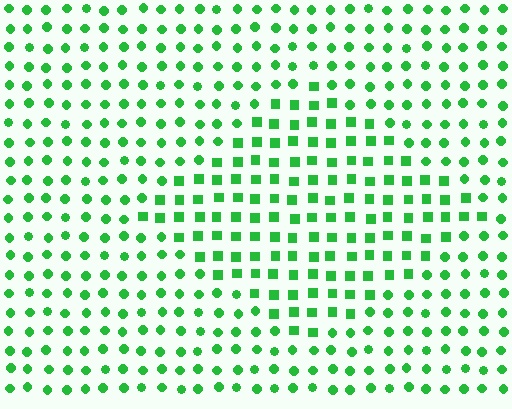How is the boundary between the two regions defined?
The boundary is defined by a change in element shape: squares inside vs. circles outside. All elements share the same color and spacing.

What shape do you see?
I see a diamond.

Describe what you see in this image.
The image is filled with small green elements arranged in a uniform grid. A diamond-shaped region contains squares, while the surrounding area contains circles. The boundary is defined purely by the change in element shape.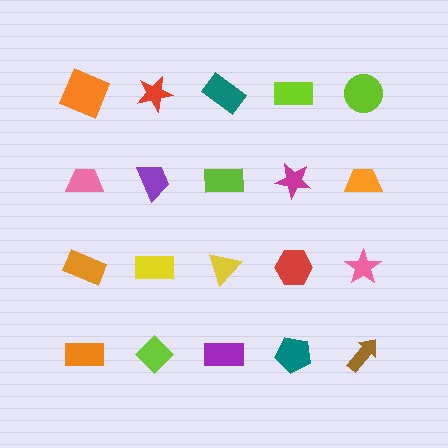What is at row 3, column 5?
A pink star.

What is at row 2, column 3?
A lime rectangle.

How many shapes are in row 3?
5 shapes.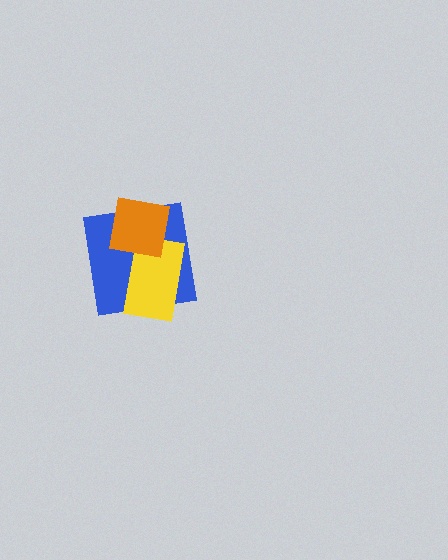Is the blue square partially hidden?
Yes, it is partially covered by another shape.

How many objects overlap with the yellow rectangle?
2 objects overlap with the yellow rectangle.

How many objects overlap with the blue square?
2 objects overlap with the blue square.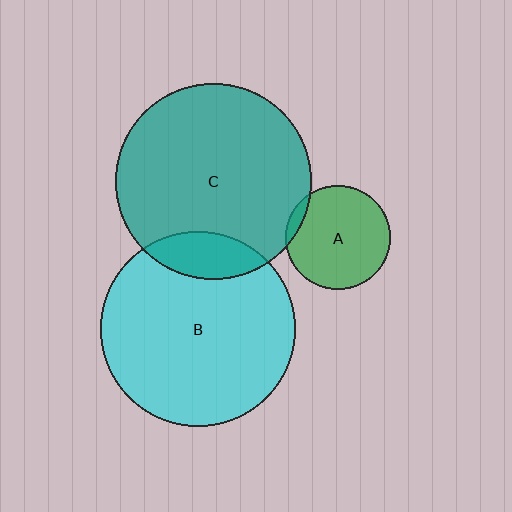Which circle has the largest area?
Circle C (teal).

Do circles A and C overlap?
Yes.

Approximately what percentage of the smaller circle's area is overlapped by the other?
Approximately 5%.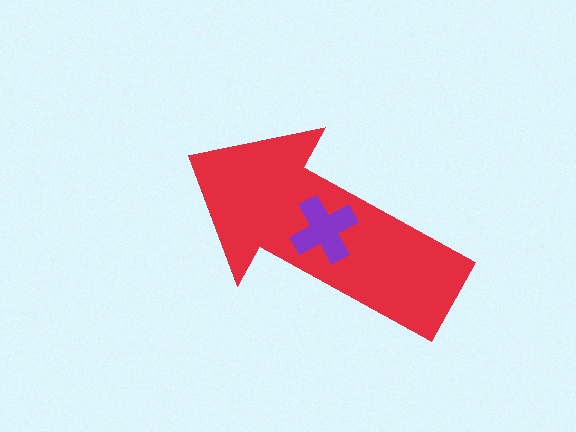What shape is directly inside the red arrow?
The purple cross.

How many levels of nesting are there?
2.